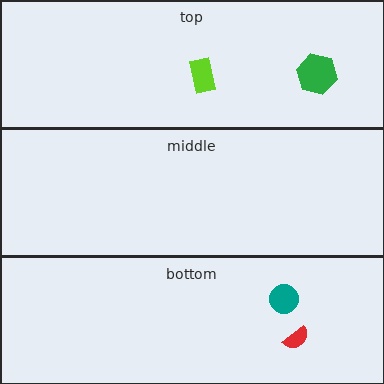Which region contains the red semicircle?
The bottom region.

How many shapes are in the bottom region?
2.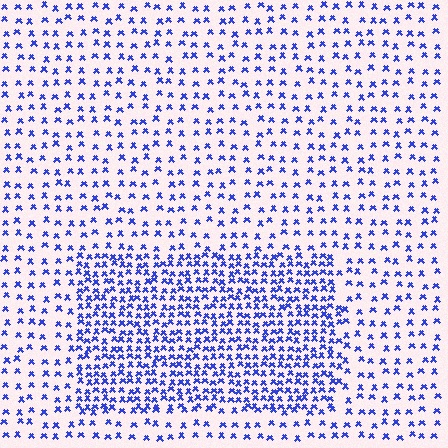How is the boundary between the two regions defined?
The boundary is defined by a change in element density (approximately 2.3x ratio). All elements are the same color, size, and shape.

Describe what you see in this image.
The image contains small blue elements arranged at two different densities. A rectangle-shaped region is visible where the elements are more densely packed than the surrounding area.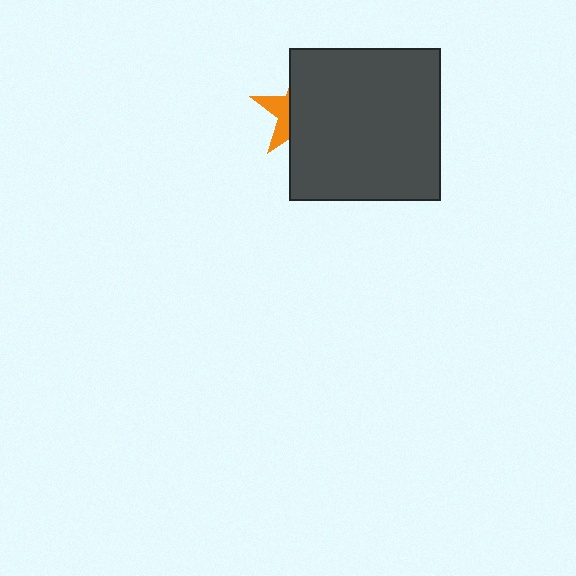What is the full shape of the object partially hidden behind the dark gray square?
The partially hidden object is an orange star.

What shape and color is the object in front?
The object in front is a dark gray square.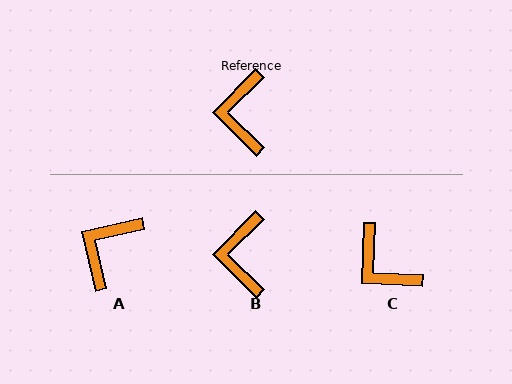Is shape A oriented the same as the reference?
No, it is off by about 33 degrees.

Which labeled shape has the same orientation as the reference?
B.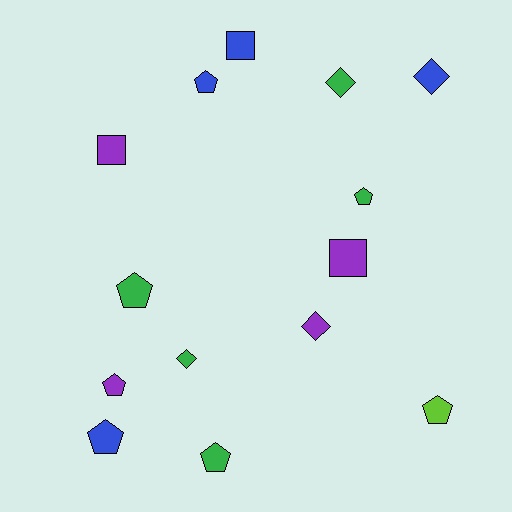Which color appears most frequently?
Green, with 5 objects.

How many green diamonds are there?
There are 2 green diamonds.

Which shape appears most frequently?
Pentagon, with 7 objects.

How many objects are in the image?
There are 14 objects.